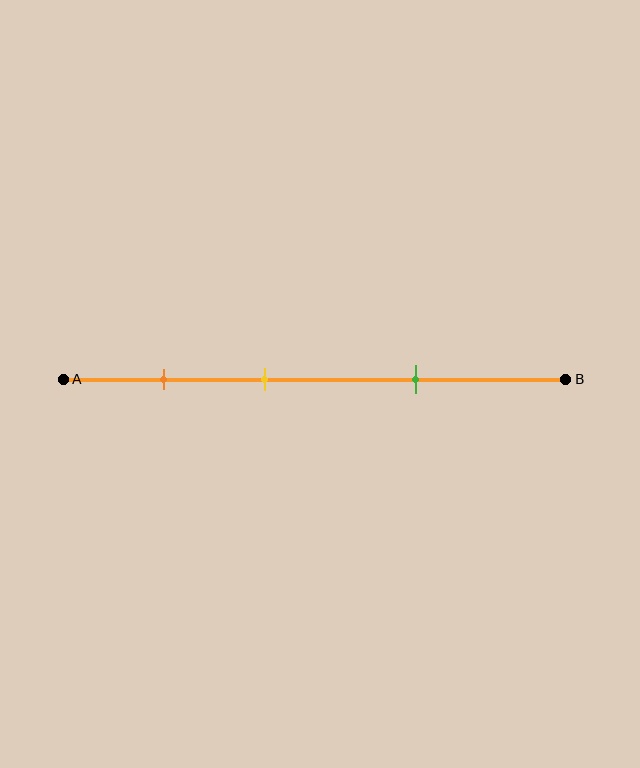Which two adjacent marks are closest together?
The orange and yellow marks are the closest adjacent pair.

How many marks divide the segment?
There are 3 marks dividing the segment.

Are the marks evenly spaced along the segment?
Yes, the marks are approximately evenly spaced.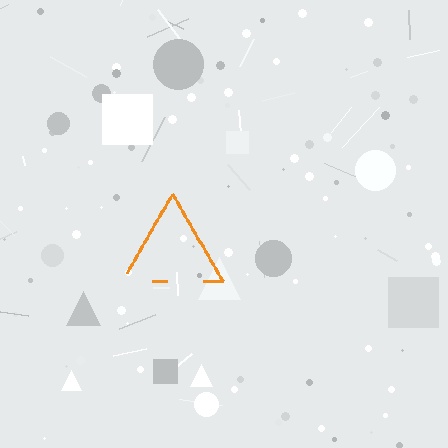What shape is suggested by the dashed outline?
The dashed outline suggests a triangle.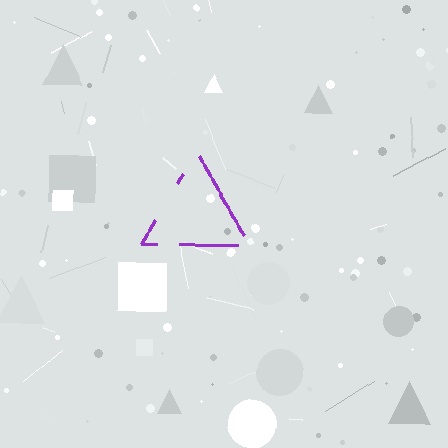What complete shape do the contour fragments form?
The contour fragments form a triangle.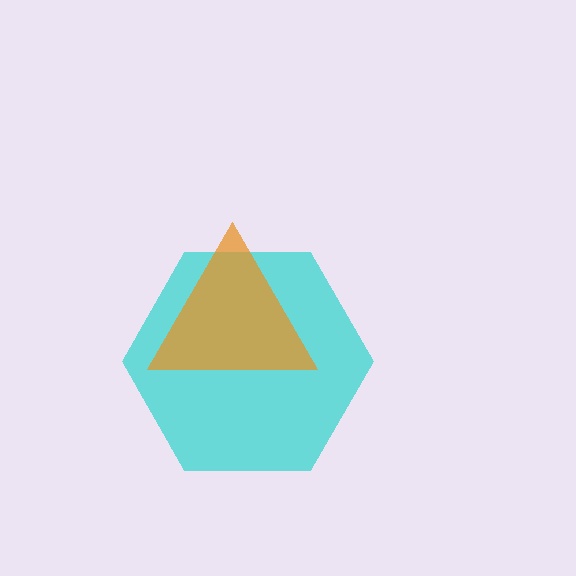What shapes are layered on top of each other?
The layered shapes are: a cyan hexagon, an orange triangle.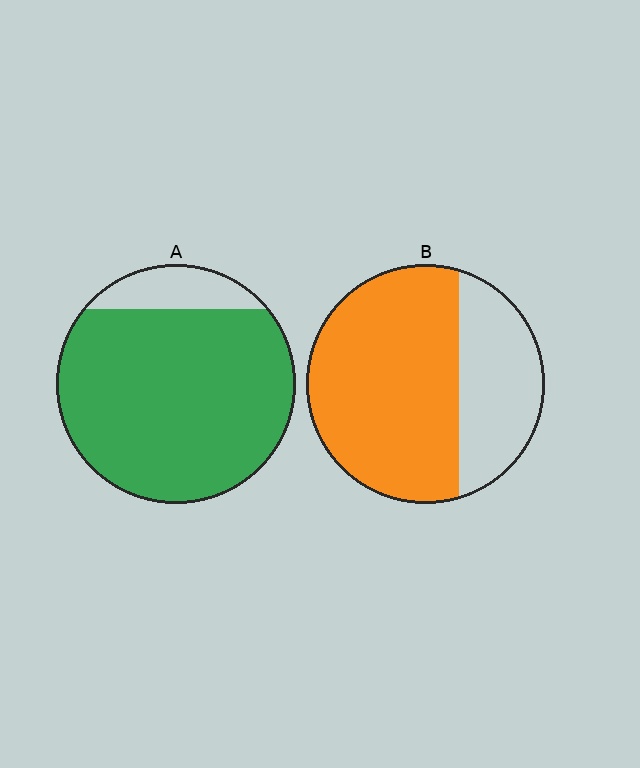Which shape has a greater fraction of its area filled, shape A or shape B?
Shape A.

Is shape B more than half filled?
Yes.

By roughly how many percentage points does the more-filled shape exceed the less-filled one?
By roughly 20 percentage points (A over B).